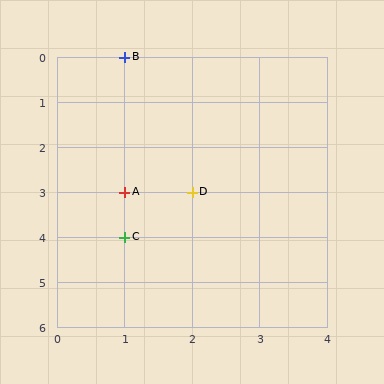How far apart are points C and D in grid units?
Points C and D are 1 column and 1 row apart (about 1.4 grid units diagonally).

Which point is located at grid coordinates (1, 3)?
Point A is at (1, 3).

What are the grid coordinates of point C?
Point C is at grid coordinates (1, 4).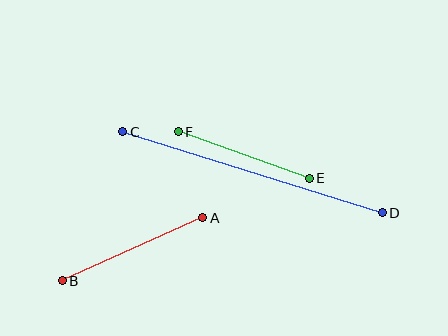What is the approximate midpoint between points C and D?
The midpoint is at approximately (253, 172) pixels.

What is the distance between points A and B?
The distance is approximately 154 pixels.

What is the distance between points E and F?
The distance is approximately 139 pixels.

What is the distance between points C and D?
The distance is approximately 272 pixels.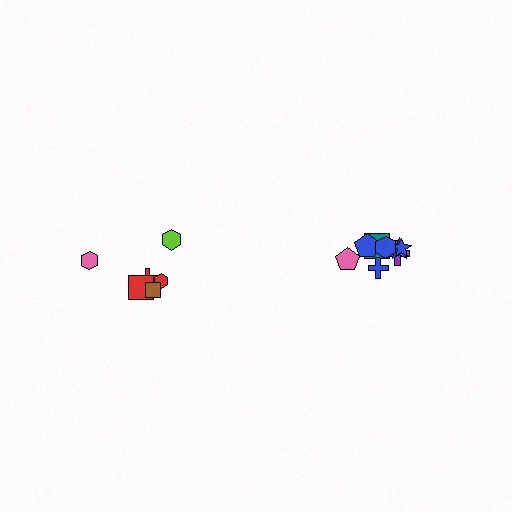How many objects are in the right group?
There are 8 objects.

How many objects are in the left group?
There are 6 objects.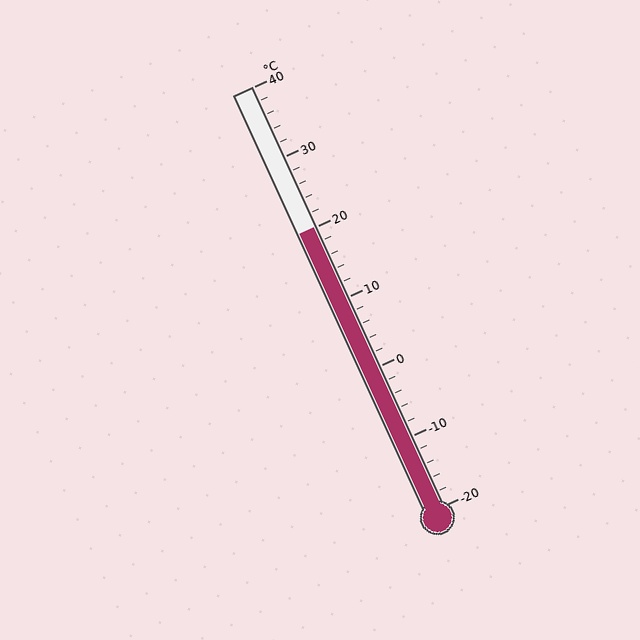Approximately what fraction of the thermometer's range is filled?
The thermometer is filled to approximately 65% of its range.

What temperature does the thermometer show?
The thermometer shows approximately 20°C.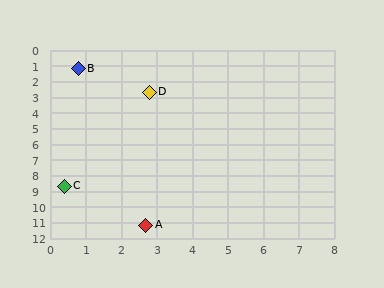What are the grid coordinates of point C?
Point C is at approximately (0.4, 8.7).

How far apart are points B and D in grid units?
Points B and D are about 2.5 grid units apart.